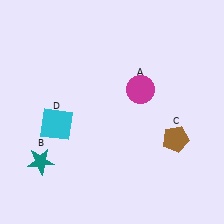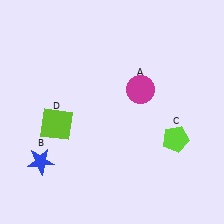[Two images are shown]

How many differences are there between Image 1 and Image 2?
There are 3 differences between the two images.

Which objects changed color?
B changed from teal to blue. C changed from brown to lime. D changed from cyan to lime.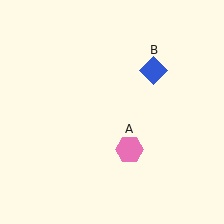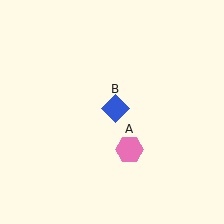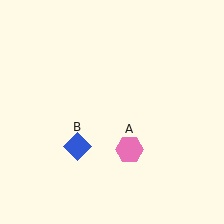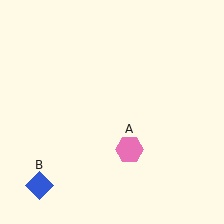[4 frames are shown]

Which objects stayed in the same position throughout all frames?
Pink hexagon (object A) remained stationary.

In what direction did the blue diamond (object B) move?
The blue diamond (object B) moved down and to the left.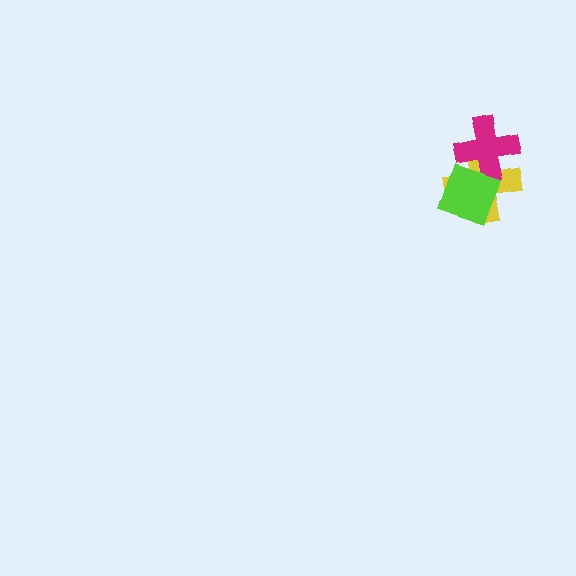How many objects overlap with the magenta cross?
2 objects overlap with the magenta cross.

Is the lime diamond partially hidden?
No, no other shape covers it.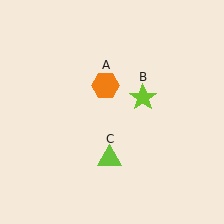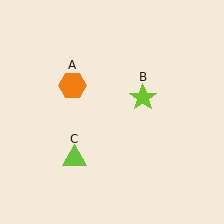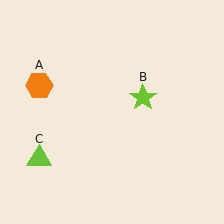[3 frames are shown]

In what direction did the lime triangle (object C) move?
The lime triangle (object C) moved left.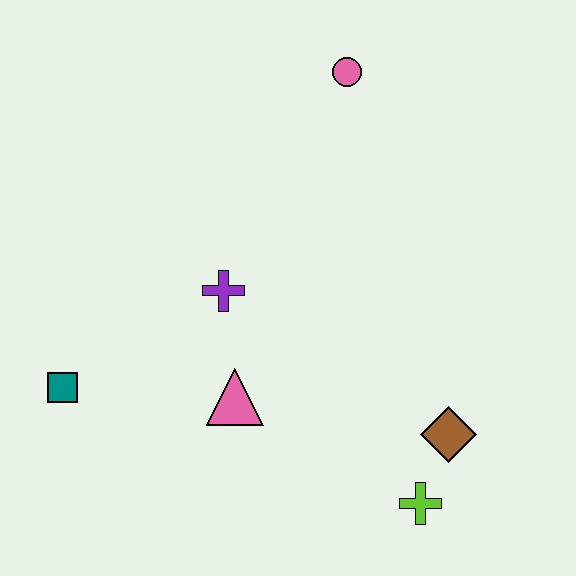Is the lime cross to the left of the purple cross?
No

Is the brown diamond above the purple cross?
No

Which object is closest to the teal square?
The pink triangle is closest to the teal square.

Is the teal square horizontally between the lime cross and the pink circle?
No